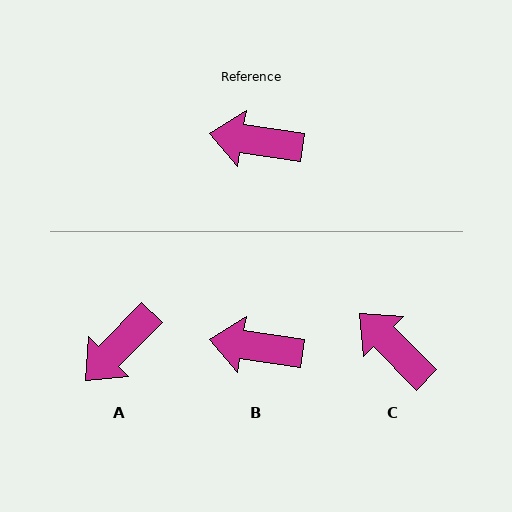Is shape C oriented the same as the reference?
No, it is off by about 36 degrees.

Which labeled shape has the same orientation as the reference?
B.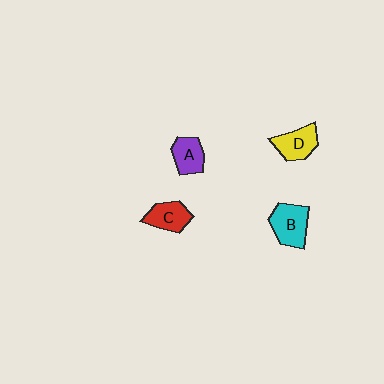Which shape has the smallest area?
Shape A (purple).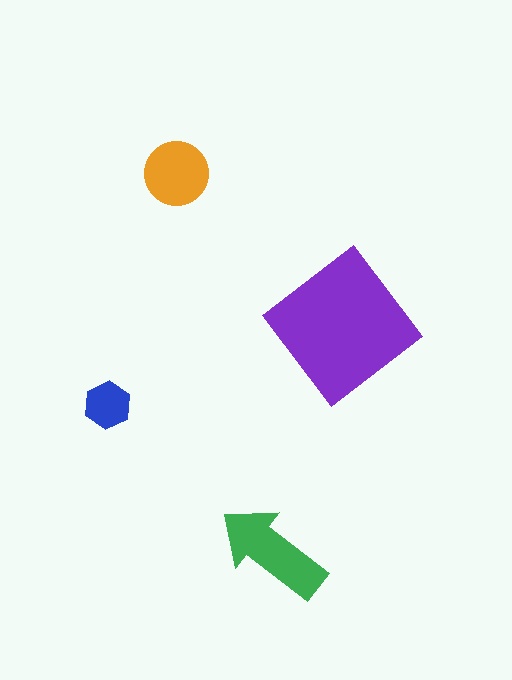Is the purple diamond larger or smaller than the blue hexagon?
Larger.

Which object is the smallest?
The blue hexagon.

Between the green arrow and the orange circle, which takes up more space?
The green arrow.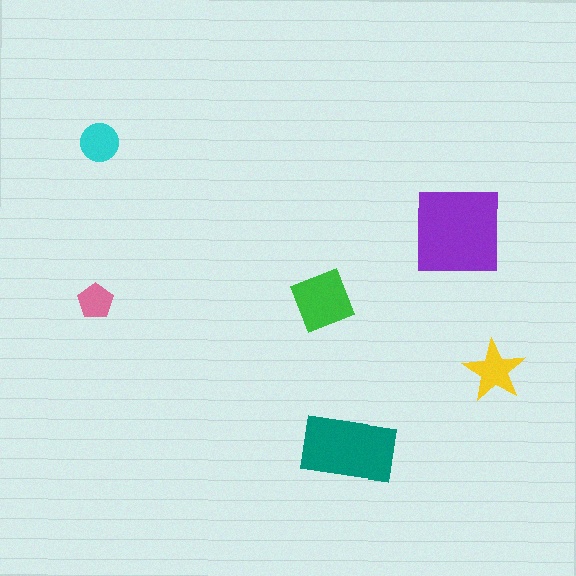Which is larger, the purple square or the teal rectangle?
The purple square.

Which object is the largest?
The purple square.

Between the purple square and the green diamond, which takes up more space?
The purple square.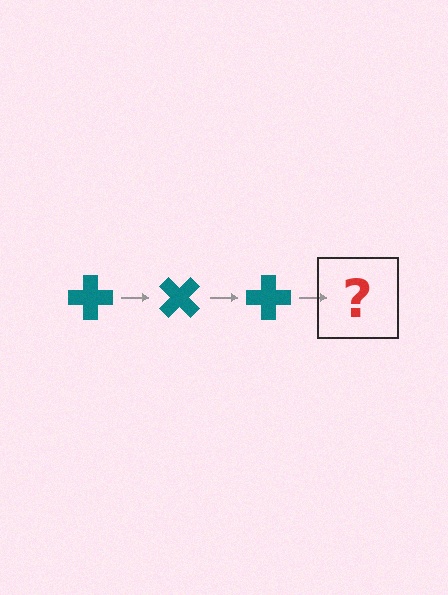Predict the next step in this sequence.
The next step is a teal cross rotated 135 degrees.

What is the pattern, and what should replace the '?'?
The pattern is that the cross rotates 45 degrees each step. The '?' should be a teal cross rotated 135 degrees.